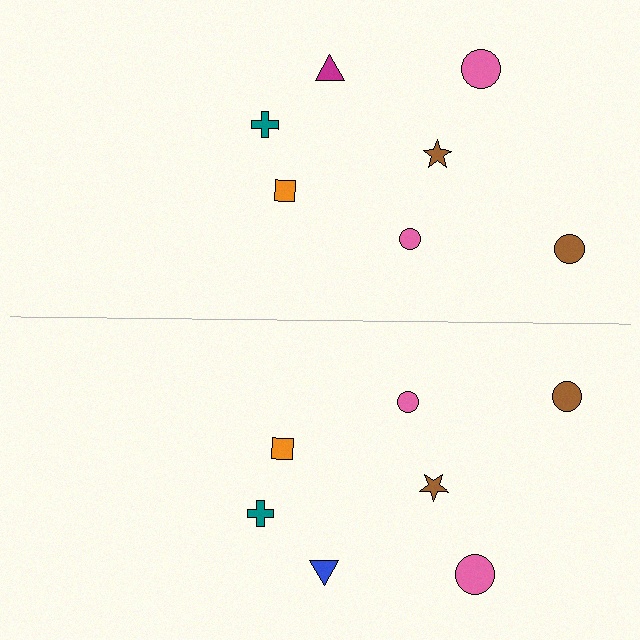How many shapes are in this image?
There are 14 shapes in this image.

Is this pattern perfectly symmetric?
No, the pattern is not perfectly symmetric. The blue triangle on the bottom side breaks the symmetry — its mirror counterpart is magenta.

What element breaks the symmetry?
The blue triangle on the bottom side breaks the symmetry — its mirror counterpart is magenta.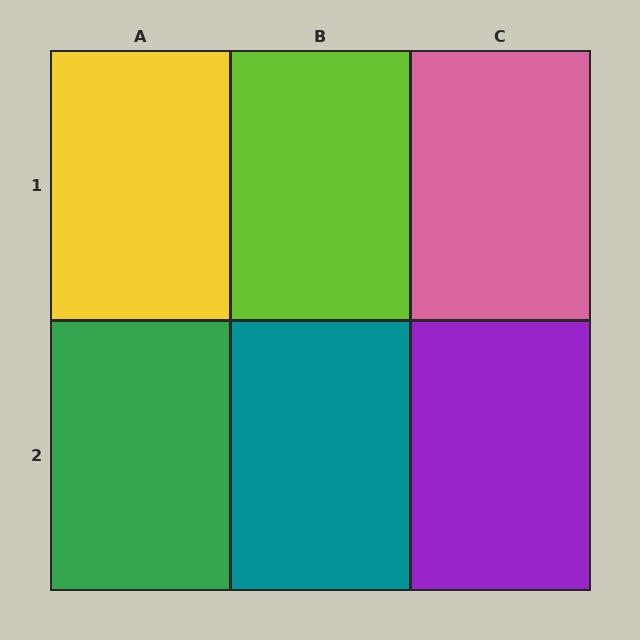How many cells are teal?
1 cell is teal.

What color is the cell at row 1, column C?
Pink.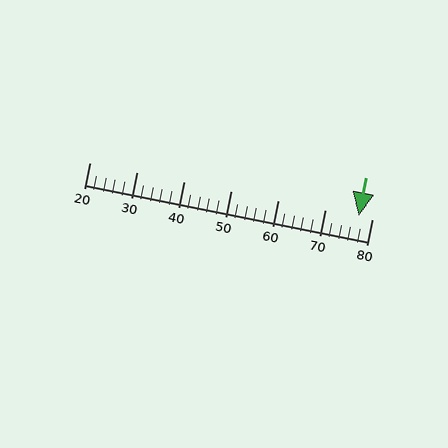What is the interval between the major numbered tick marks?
The major tick marks are spaced 10 units apart.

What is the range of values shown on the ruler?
The ruler shows values from 20 to 80.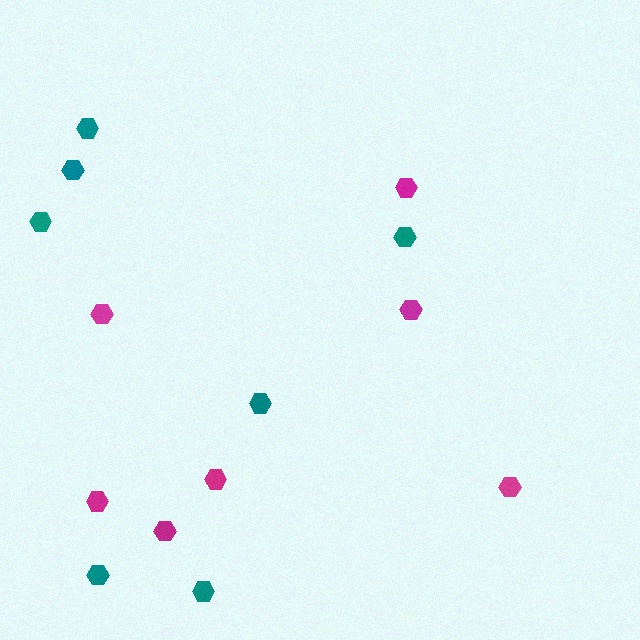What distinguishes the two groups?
There are 2 groups: one group of magenta hexagons (7) and one group of teal hexagons (7).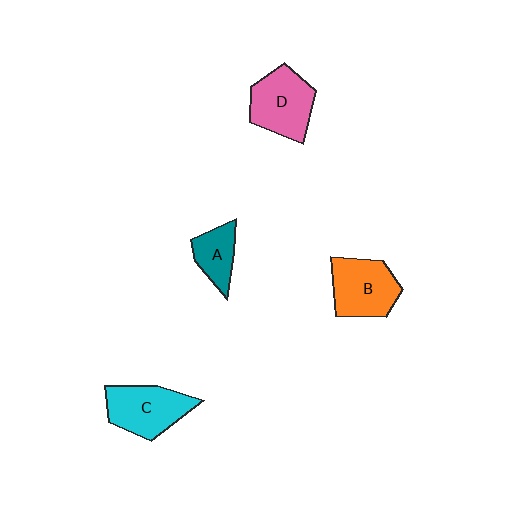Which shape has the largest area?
Shape D (pink).